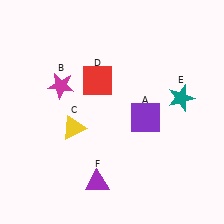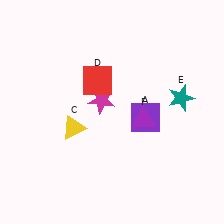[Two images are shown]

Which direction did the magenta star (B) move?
The magenta star (B) moved right.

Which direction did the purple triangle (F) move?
The purple triangle (F) moved up.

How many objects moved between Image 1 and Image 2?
2 objects moved between the two images.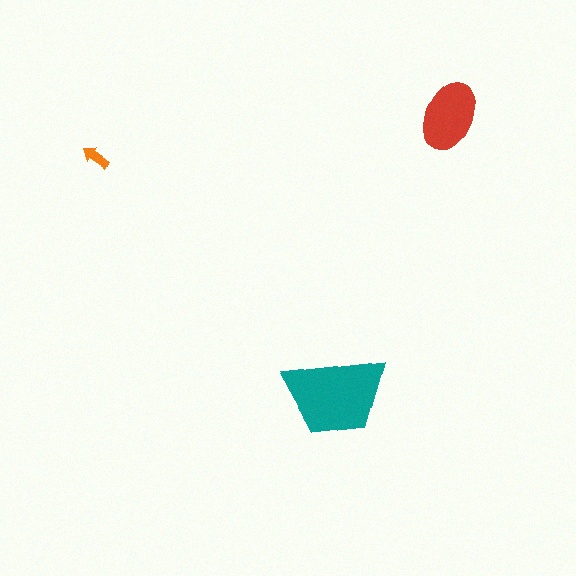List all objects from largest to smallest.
The teal trapezoid, the red ellipse, the orange arrow.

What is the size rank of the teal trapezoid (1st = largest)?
1st.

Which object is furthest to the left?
The orange arrow is leftmost.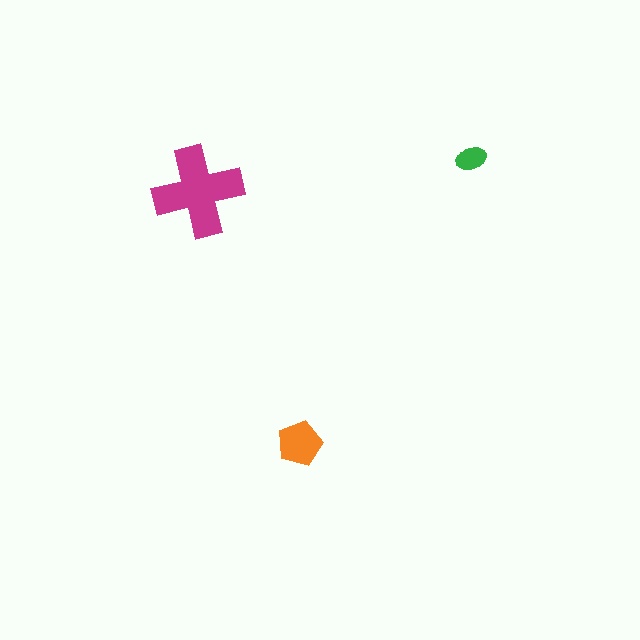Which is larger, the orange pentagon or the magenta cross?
The magenta cross.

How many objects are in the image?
There are 3 objects in the image.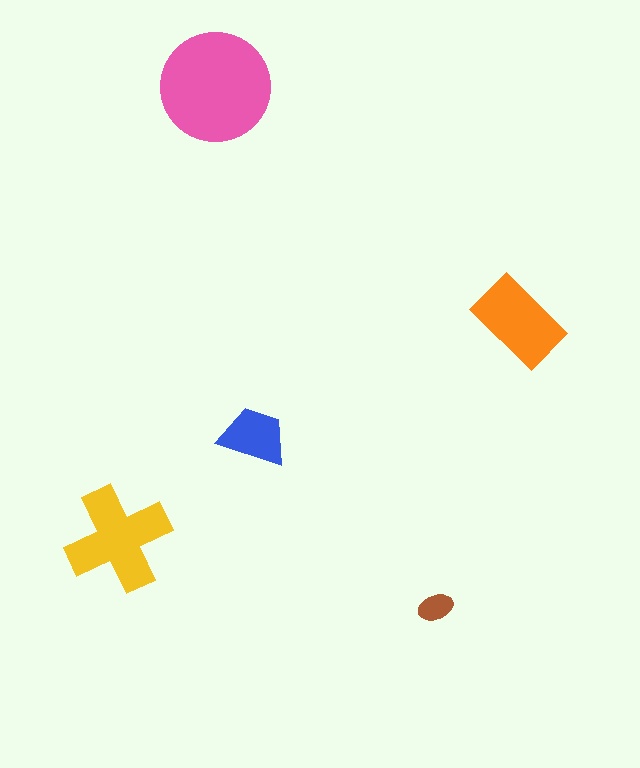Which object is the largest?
The pink circle.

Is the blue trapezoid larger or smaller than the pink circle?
Smaller.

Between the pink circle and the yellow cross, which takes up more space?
The pink circle.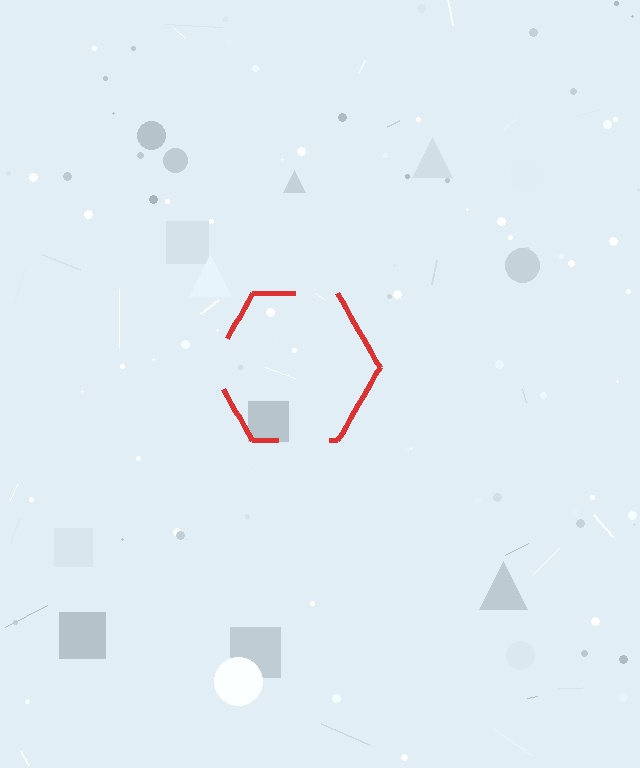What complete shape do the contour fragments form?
The contour fragments form a hexagon.